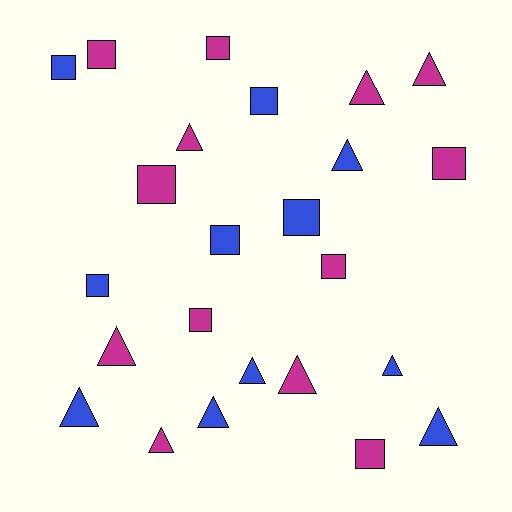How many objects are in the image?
There are 24 objects.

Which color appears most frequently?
Magenta, with 13 objects.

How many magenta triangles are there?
There are 6 magenta triangles.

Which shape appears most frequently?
Square, with 12 objects.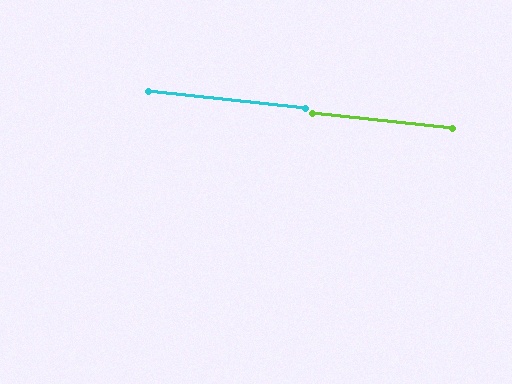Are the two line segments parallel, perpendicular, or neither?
Parallel — their directions differ by only 0.2°.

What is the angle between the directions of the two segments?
Approximately 0 degrees.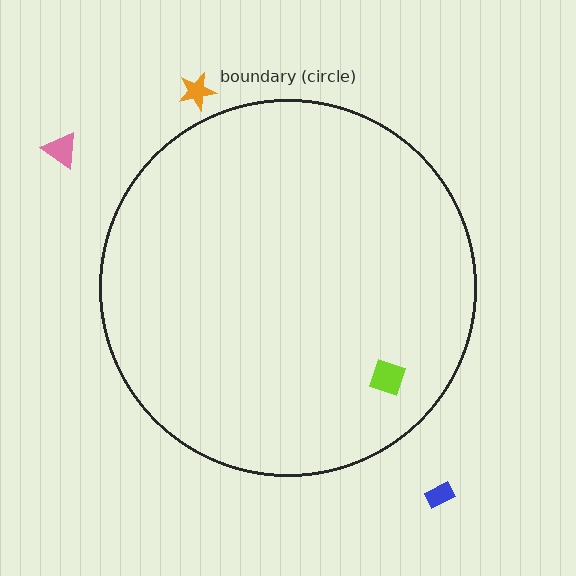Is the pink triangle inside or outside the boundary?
Outside.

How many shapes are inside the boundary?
1 inside, 3 outside.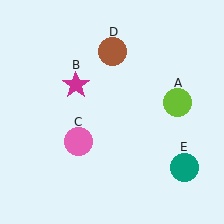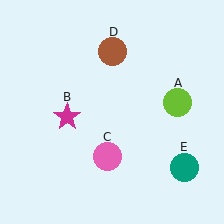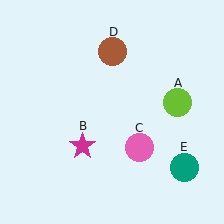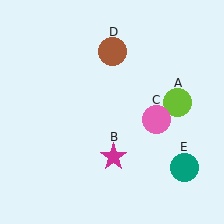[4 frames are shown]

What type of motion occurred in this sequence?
The magenta star (object B), pink circle (object C) rotated counterclockwise around the center of the scene.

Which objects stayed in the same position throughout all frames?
Lime circle (object A) and brown circle (object D) and teal circle (object E) remained stationary.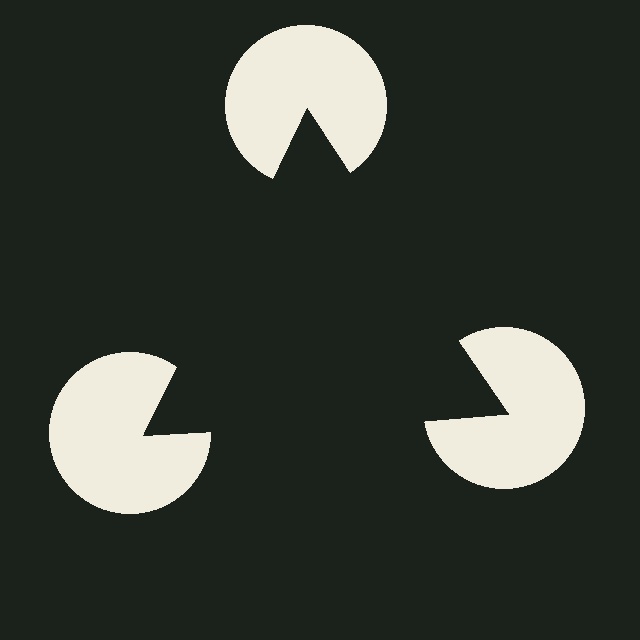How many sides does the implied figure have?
3 sides.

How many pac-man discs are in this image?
There are 3 — one at each vertex of the illusory triangle.